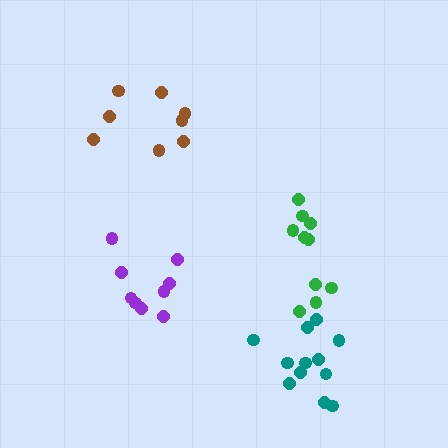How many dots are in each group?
Group 1: 9 dots, Group 2: 8 dots, Group 3: 12 dots, Group 4: 10 dots (39 total).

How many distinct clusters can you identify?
There are 4 distinct clusters.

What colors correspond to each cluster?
The clusters are colored: purple, brown, teal, green.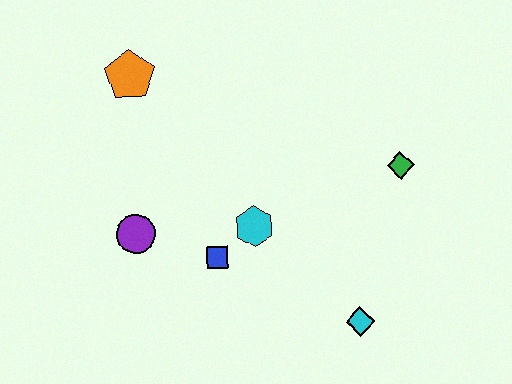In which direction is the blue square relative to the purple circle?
The blue square is to the right of the purple circle.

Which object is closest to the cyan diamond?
The cyan hexagon is closest to the cyan diamond.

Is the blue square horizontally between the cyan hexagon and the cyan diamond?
No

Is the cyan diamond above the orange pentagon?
No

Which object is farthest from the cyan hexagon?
The orange pentagon is farthest from the cyan hexagon.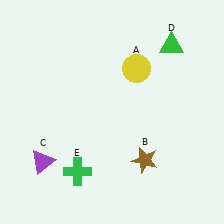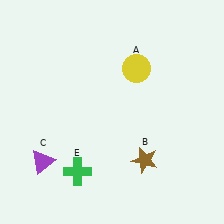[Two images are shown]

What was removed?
The green triangle (D) was removed in Image 2.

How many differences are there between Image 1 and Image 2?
There is 1 difference between the two images.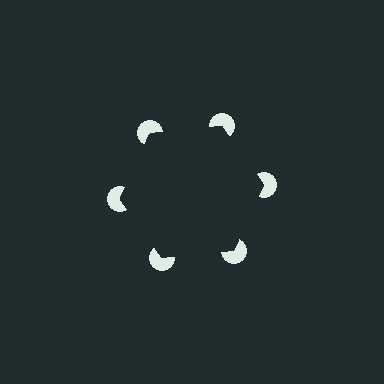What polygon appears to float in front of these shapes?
An illusory hexagon — its edges are inferred from the aligned wedge cuts in the pac-man discs, not physically drawn.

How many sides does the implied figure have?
6 sides.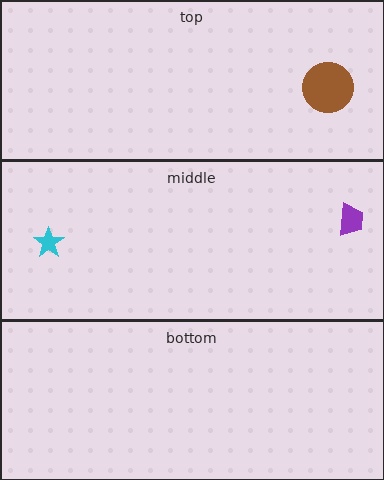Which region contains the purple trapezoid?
The middle region.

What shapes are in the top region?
The brown circle.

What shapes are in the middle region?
The purple trapezoid, the cyan star.